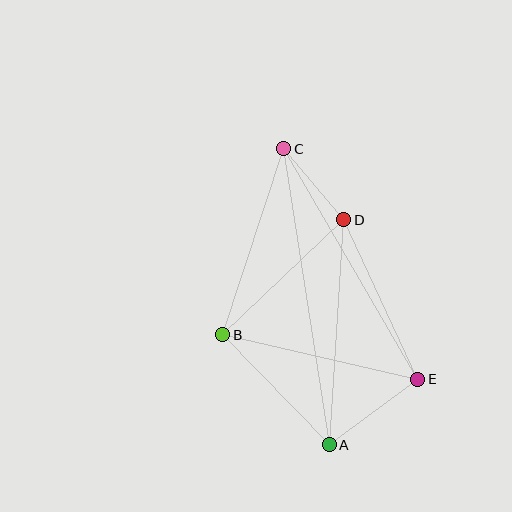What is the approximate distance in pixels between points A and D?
The distance between A and D is approximately 225 pixels.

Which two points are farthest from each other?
Points A and C are farthest from each other.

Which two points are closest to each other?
Points C and D are closest to each other.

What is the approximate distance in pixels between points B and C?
The distance between B and C is approximately 195 pixels.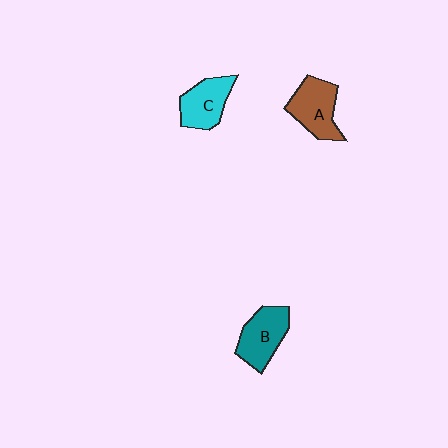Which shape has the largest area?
Shape A (brown).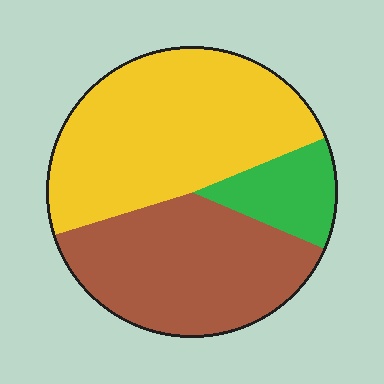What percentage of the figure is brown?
Brown covers roughly 40% of the figure.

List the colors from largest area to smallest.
From largest to smallest: yellow, brown, green.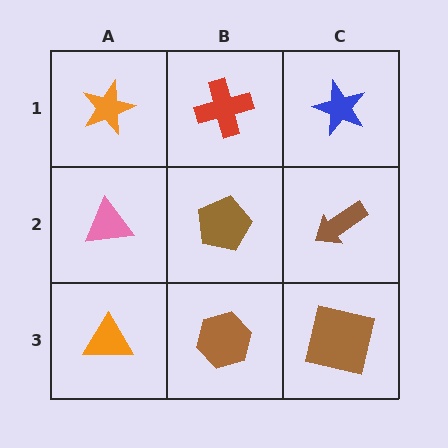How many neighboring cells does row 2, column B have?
4.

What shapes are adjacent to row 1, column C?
A brown arrow (row 2, column C), a red cross (row 1, column B).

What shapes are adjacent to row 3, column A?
A pink triangle (row 2, column A), a brown hexagon (row 3, column B).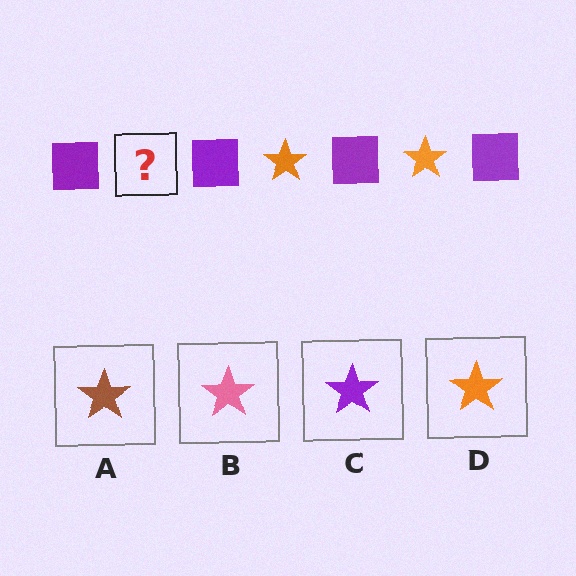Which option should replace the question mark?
Option D.